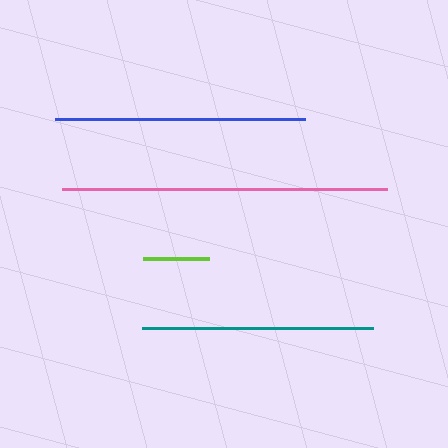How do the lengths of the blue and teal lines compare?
The blue and teal lines are approximately the same length.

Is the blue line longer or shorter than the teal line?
The blue line is longer than the teal line.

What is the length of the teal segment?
The teal segment is approximately 231 pixels long.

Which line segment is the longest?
The pink line is the longest at approximately 324 pixels.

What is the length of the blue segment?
The blue segment is approximately 250 pixels long.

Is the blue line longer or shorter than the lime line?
The blue line is longer than the lime line.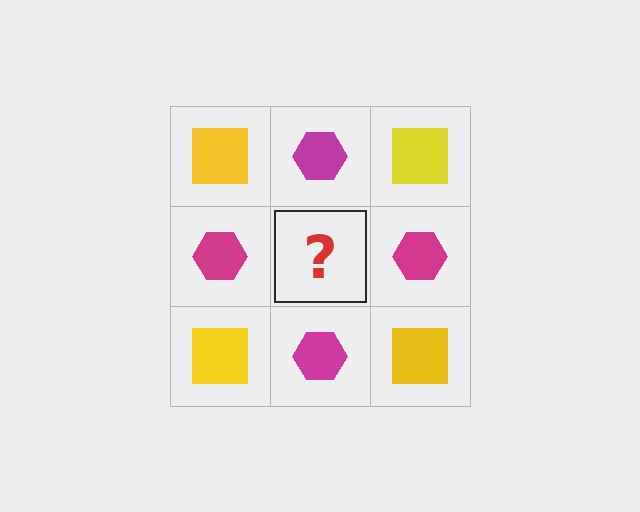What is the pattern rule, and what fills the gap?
The rule is that it alternates yellow square and magenta hexagon in a checkerboard pattern. The gap should be filled with a yellow square.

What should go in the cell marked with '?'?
The missing cell should contain a yellow square.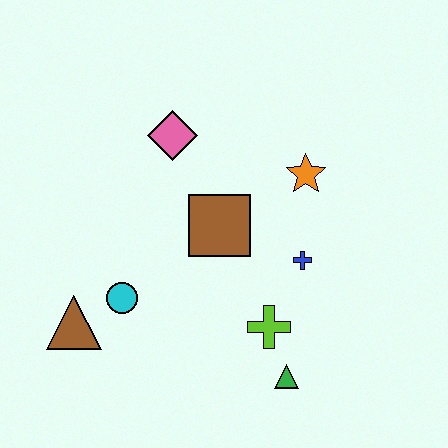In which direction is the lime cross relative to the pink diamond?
The lime cross is below the pink diamond.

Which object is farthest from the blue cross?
The brown triangle is farthest from the blue cross.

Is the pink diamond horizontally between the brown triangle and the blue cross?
Yes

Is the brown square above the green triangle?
Yes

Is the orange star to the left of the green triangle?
No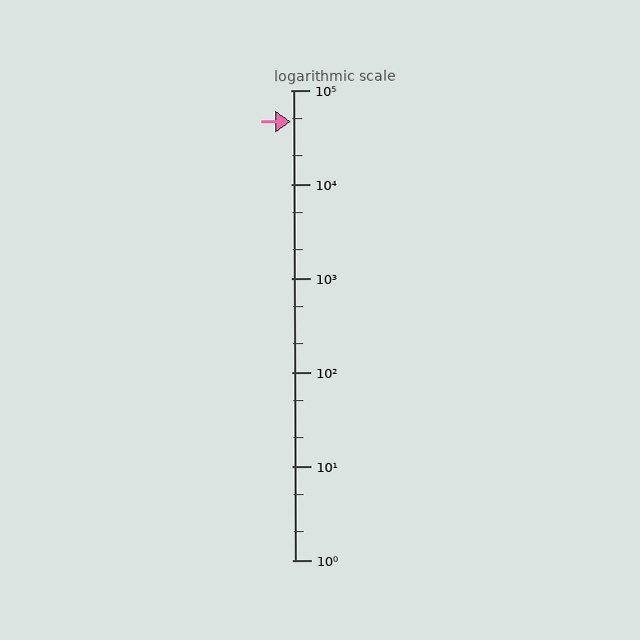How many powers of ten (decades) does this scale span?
The scale spans 5 decades, from 1 to 100000.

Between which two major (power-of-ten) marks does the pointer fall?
The pointer is between 10000 and 100000.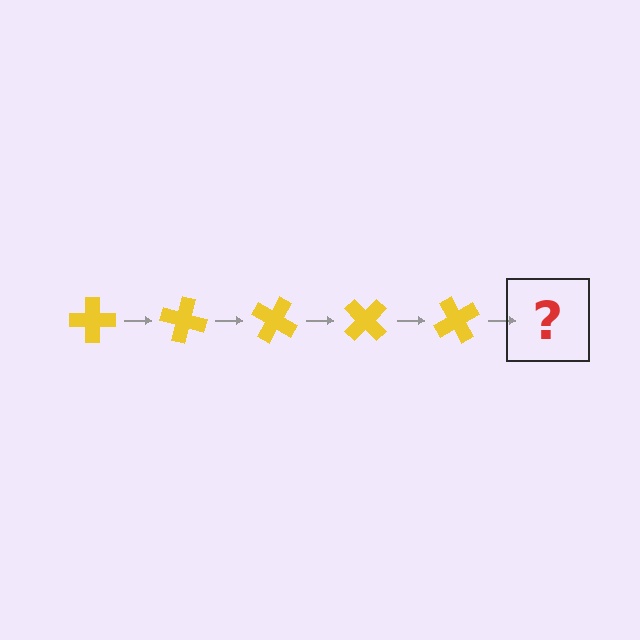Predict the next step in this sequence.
The next step is a yellow cross rotated 75 degrees.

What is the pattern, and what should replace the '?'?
The pattern is that the cross rotates 15 degrees each step. The '?' should be a yellow cross rotated 75 degrees.